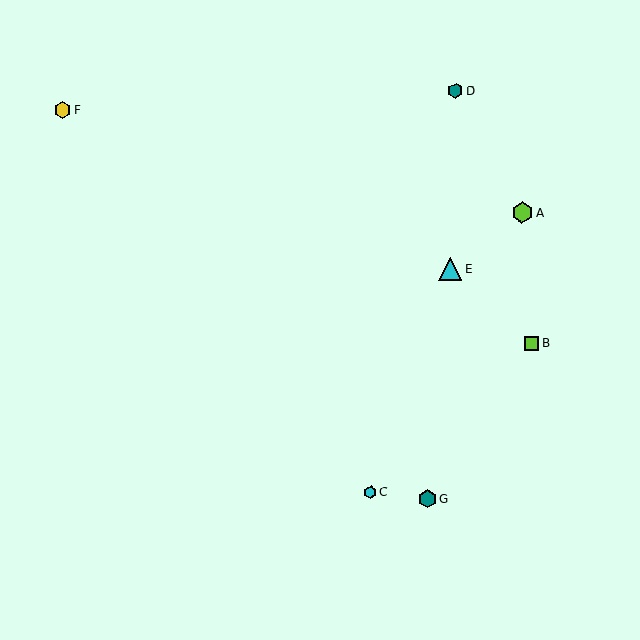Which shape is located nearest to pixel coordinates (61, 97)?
The yellow hexagon (labeled F) at (63, 110) is nearest to that location.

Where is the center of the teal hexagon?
The center of the teal hexagon is at (456, 91).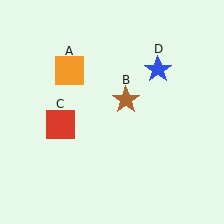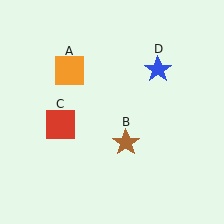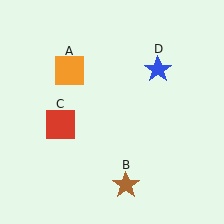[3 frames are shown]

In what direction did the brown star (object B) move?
The brown star (object B) moved down.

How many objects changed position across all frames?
1 object changed position: brown star (object B).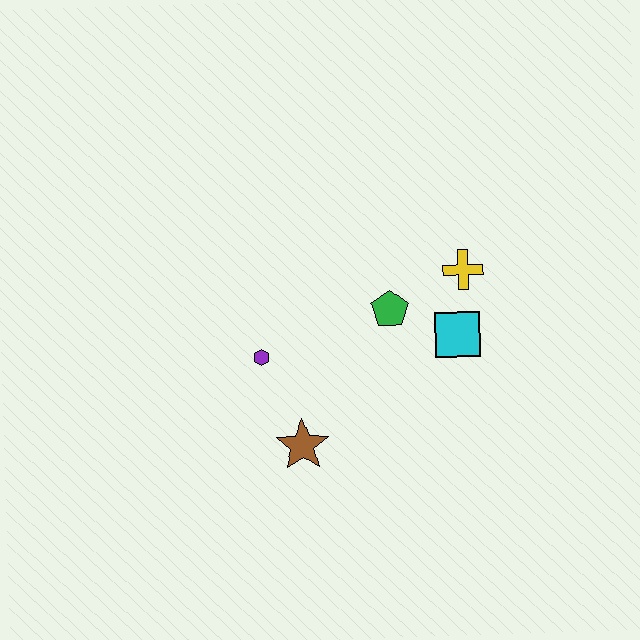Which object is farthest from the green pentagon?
The brown star is farthest from the green pentagon.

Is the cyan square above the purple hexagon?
Yes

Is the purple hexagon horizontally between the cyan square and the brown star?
No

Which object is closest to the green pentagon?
The cyan square is closest to the green pentagon.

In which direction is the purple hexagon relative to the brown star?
The purple hexagon is above the brown star.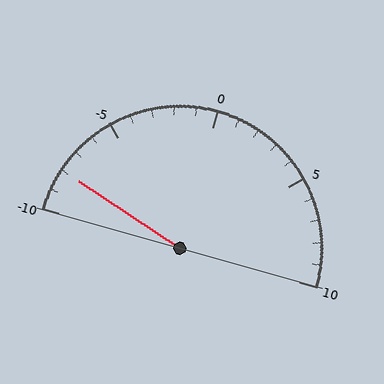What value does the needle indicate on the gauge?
The needle indicates approximately -8.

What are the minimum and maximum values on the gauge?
The gauge ranges from -10 to 10.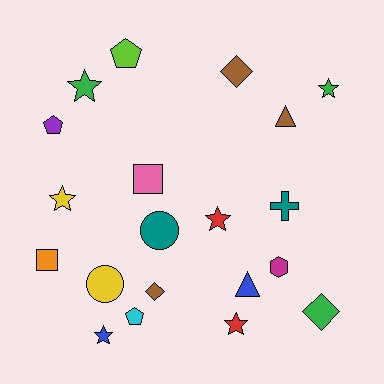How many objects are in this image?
There are 20 objects.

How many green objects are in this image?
There are 3 green objects.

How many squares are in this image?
There are 2 squares.